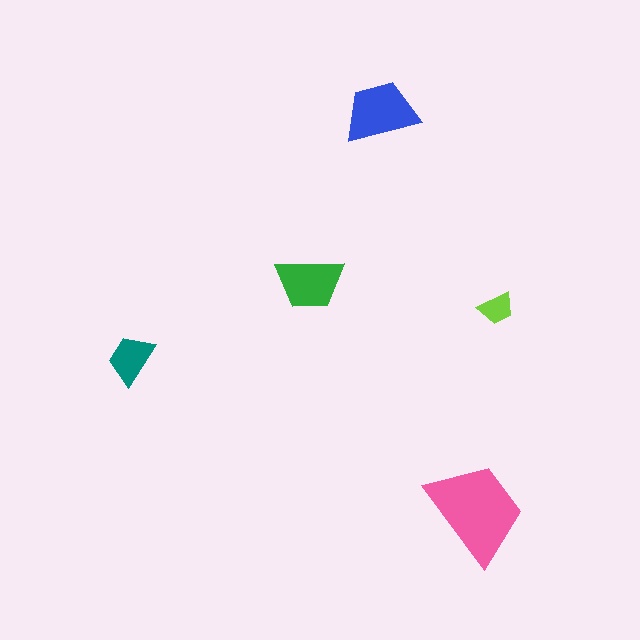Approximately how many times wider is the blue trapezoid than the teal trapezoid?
About 1.5 times wider.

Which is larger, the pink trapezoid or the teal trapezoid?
The pink one.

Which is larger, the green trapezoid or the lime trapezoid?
The green one.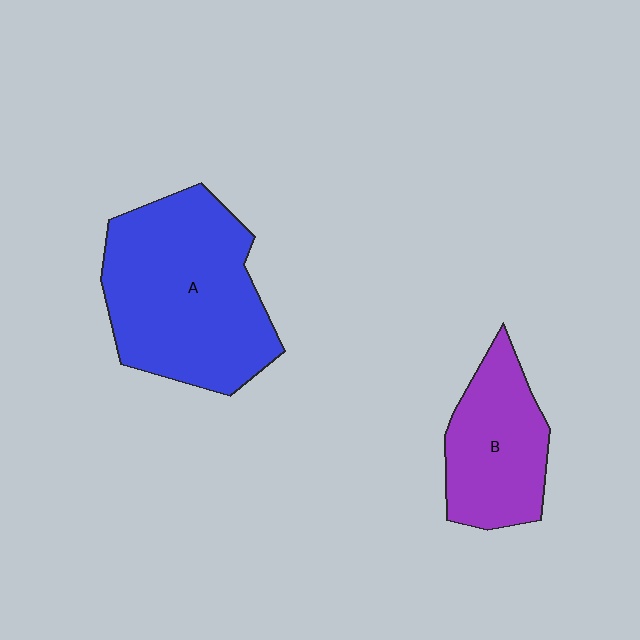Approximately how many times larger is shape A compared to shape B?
Approximately 1.8 times.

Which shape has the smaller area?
Shape B (purple).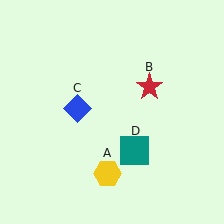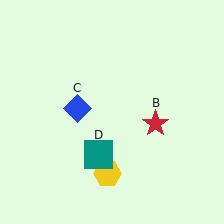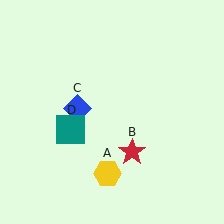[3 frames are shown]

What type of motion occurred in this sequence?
The red star (object B), teal square (object D) rotated clockwise around the center of the scene.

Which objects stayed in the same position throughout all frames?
Yellow hexagon (object A) and blue diamond (object C) remained stationary.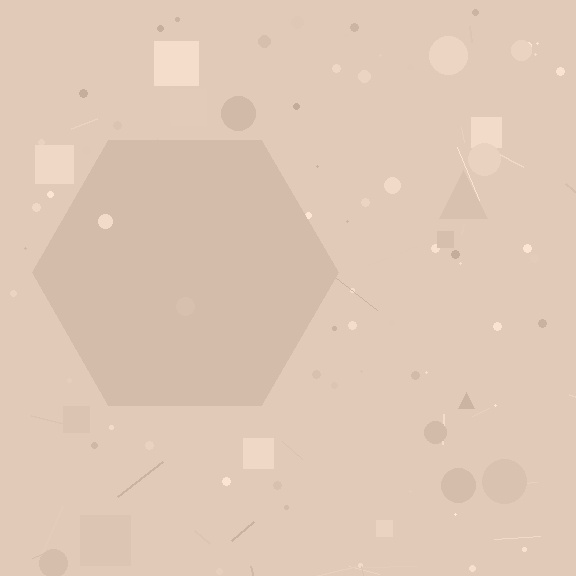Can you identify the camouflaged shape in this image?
The camouflaged shape is a hexagon.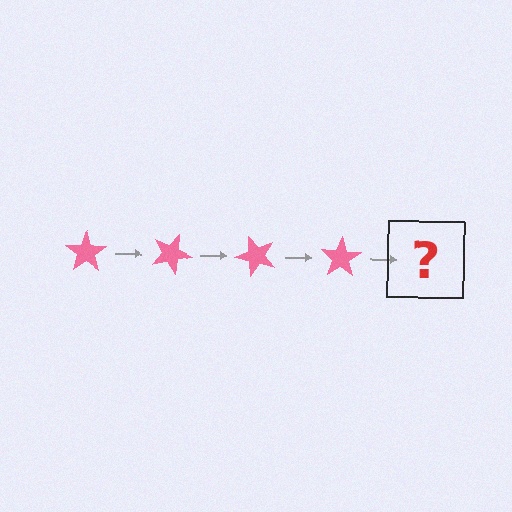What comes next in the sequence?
The next element should be a pink star rotated 100 degrees.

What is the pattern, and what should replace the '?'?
The pattern is that the star rotates 25 degrees each step. The '?' should be a pink star rotated 100 degrees.